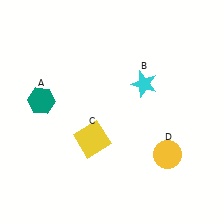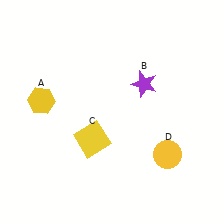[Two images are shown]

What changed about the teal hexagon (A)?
In Image 1, A is teal. In Image 2, it changed to yellow.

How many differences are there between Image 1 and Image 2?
There are 2 differences between the two images.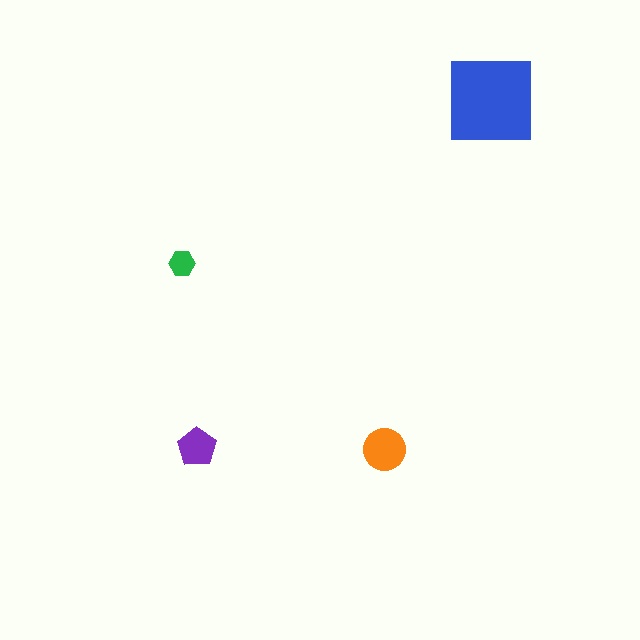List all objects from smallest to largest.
The green hexagon, the purple pentagon, the orange circle, the blue square.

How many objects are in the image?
There are 4 objects in the image.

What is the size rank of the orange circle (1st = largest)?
2nd.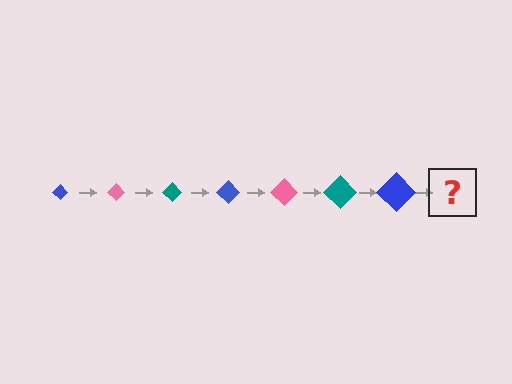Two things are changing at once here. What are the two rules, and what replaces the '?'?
The two rules are that the diamond grows larger each step and the color cycles through blue, pink, and teal. The '?' should be a pink diamond, larger than the previous one.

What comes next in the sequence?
The next element should be a pink diamond, larger than the previous one.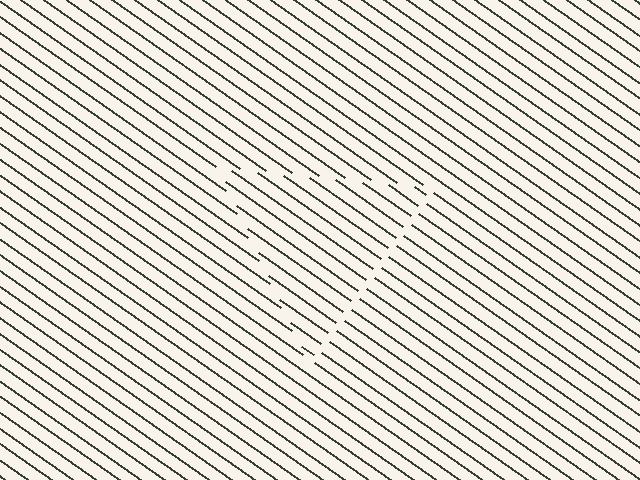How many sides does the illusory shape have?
3 sides — the line-ends trace a triangle.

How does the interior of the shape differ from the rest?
The interior of the shape contains the same grating, shifted by half a period — the contour is defined by the phase discontinuity where line-ends from the inner and outer gratings abut.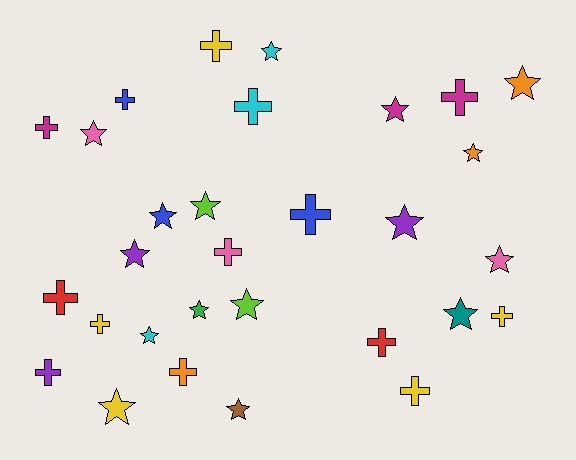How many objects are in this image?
There are 30 objects.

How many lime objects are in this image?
There are 2 lime objects.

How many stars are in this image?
There are 16 stars.